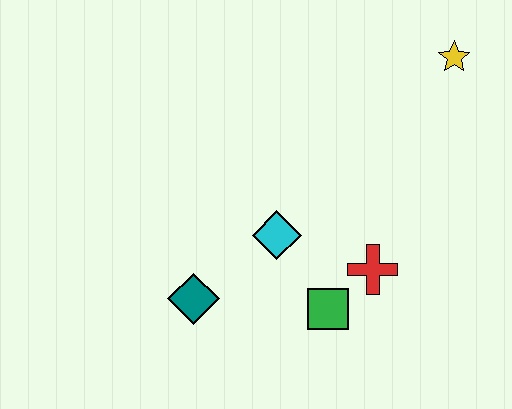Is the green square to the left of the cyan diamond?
No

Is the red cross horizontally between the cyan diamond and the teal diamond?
No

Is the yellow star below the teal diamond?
No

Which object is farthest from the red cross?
The yellow star is farthest from the red cross.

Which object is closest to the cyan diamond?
The green square is closest to the cyan diamond.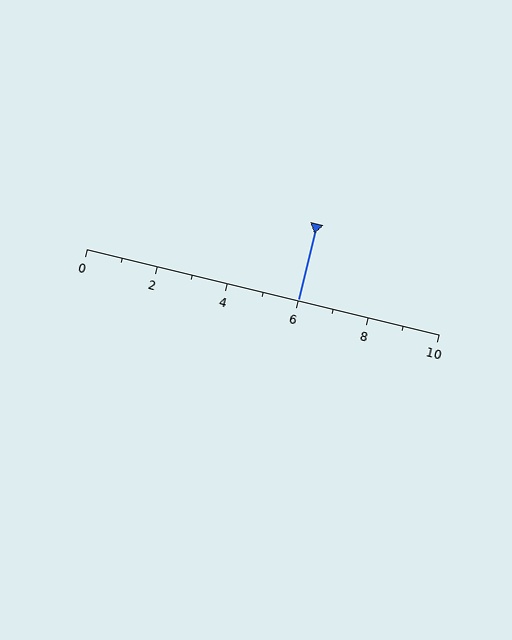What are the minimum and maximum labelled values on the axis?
The axis runs from 0 to 10.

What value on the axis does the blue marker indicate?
The marker indicates approximately 6.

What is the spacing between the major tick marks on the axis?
The major ticks are spaced 2 apart.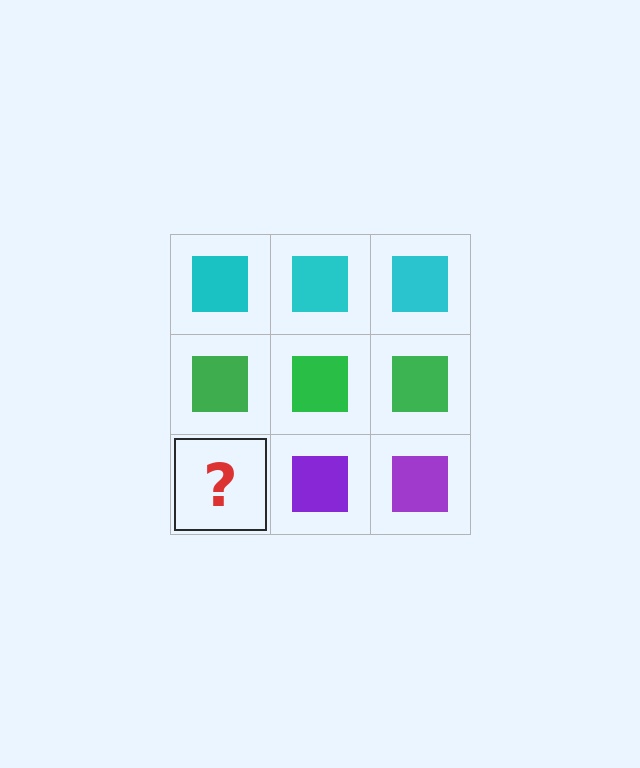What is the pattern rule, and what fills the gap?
The rule is that each row has a consistent color. The gap should be filled with a purple square.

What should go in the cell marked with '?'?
The missing cell should contain a purple square.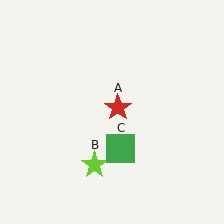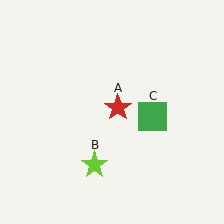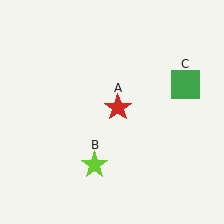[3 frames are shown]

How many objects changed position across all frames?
1 object changed position: green square (object C).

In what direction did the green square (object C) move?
The green square (object C) moved up and to the right.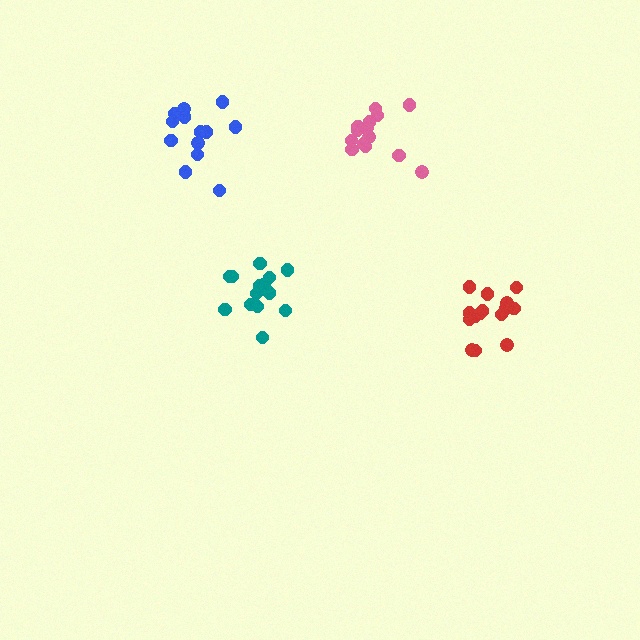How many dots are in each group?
Group 1: 13 dots, Group 2: 15 dots, Group 3: 15 dots, Group 4: 14 dots (57 total).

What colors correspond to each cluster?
The clusters are colored: blue, red, teal, pink.